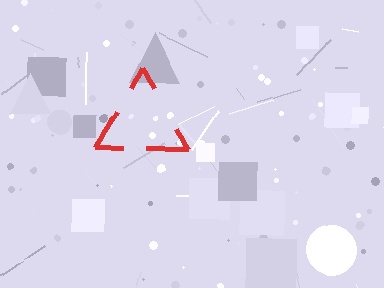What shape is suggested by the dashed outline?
The dashed outline suggests a triangle.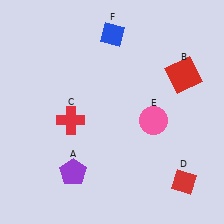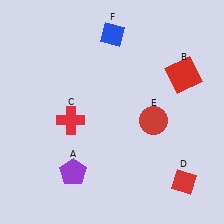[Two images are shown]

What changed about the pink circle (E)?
In Image 1, E is pink. In Image 2, it changed to red.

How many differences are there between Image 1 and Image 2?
There is 1 difference between the two images.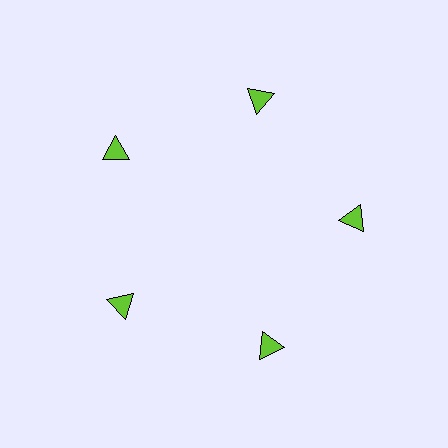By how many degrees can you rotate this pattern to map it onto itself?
The pattern maps onto itself every 72 degrees of rotation.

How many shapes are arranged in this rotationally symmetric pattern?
There are 5 shapes, arranged in 5 groups of 1.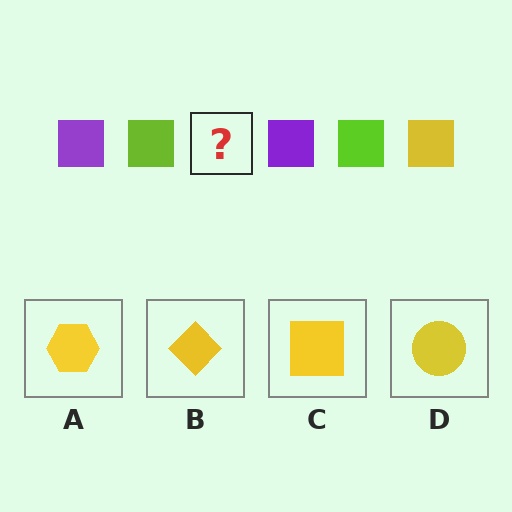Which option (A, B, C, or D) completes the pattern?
C.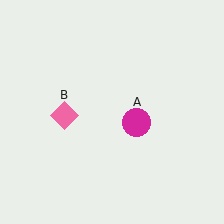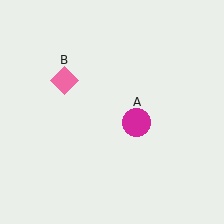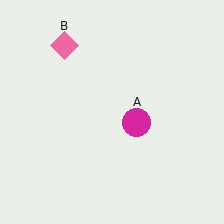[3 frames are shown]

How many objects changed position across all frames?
1 object changed position: pink diamond (object B).